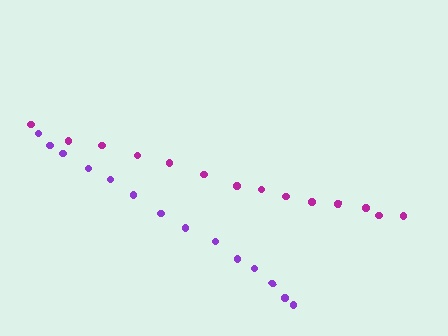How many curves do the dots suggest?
There are 2 distinct paths.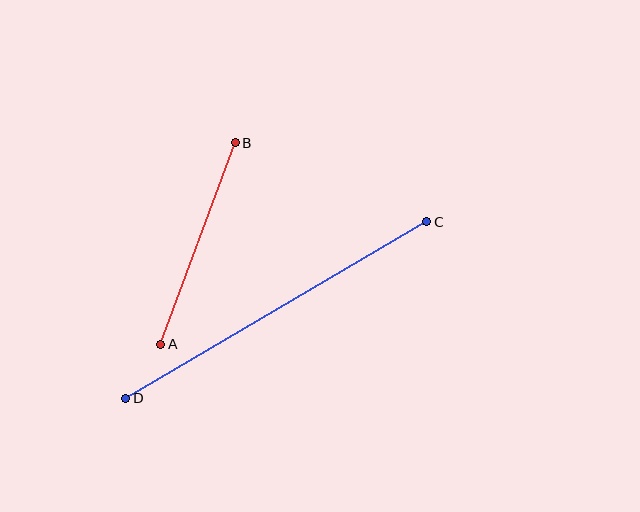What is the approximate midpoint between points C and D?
The midpoint is at approximately (276, 310) pixels.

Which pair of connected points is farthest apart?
Points C and D are farthest apart.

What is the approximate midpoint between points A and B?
The midpoint is at approximately (198, 243) pixels.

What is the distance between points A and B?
The distance is approximately 215 pixels.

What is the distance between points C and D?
The distance is approximately 349 pixels.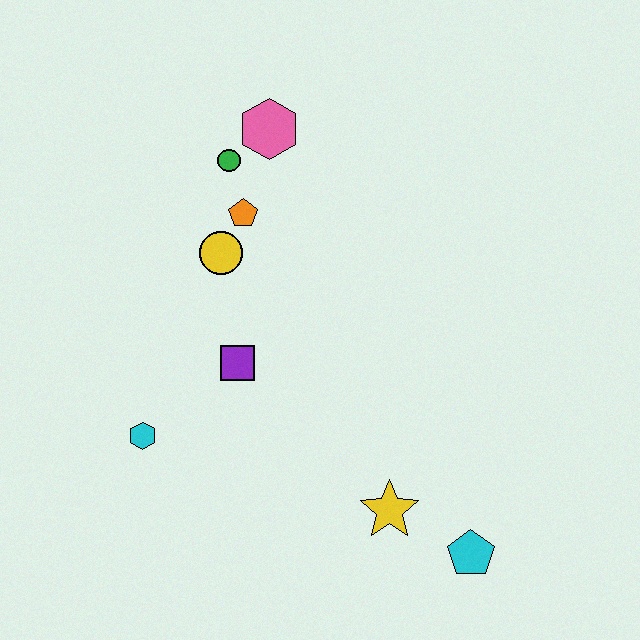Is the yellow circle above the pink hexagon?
No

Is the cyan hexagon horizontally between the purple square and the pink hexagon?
No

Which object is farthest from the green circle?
The cyan pentagon is farthest from the green circle.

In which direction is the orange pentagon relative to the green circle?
The orange pentagon is below the green circle.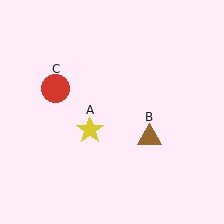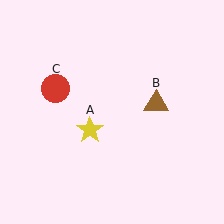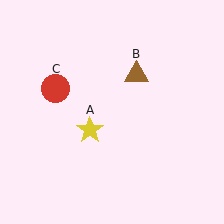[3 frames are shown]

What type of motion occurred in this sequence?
The brown triangle (object B) rotated counterclockwise around the center of the scene.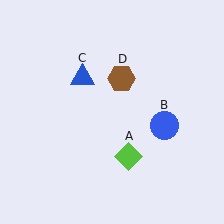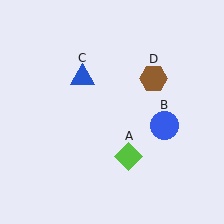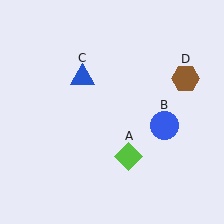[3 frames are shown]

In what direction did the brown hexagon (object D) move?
The brown hexagon (object D) moved right.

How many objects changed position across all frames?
1 object changed position: brown hexagon (object D).